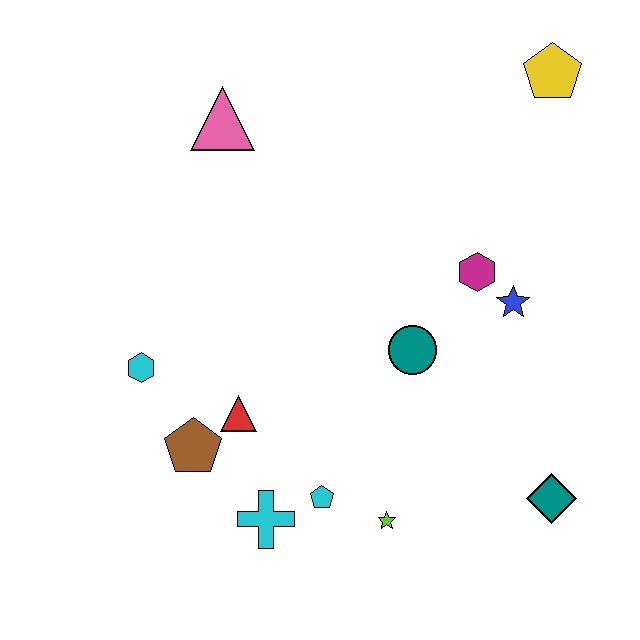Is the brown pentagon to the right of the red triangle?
No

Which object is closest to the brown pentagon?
The red triangle is closest to the brown pentagon.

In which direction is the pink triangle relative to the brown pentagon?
The pink triangle is above the brown pentagon.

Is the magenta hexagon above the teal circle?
Yes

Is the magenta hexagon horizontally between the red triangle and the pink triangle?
No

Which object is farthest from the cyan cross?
The yellow pentagon is farthest from the cyan cross.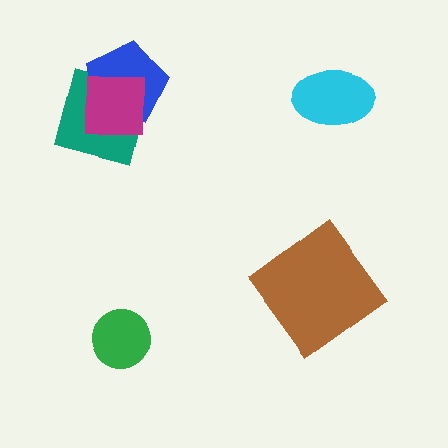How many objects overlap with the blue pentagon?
2 objects overlap with the blue pentagon.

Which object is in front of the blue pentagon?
The magenta square is in front of the blue pentagon.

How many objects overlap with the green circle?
0 objects overlap with the green circle.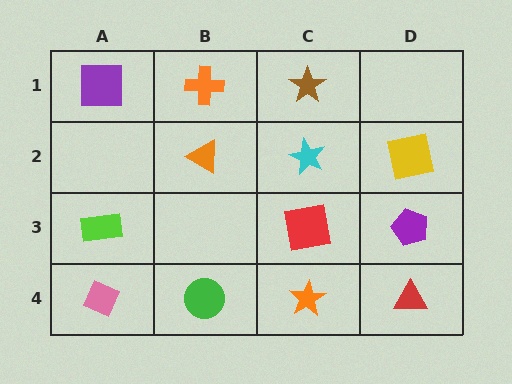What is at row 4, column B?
A green circle.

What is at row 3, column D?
A purple pentagon.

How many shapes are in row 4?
4 shapes.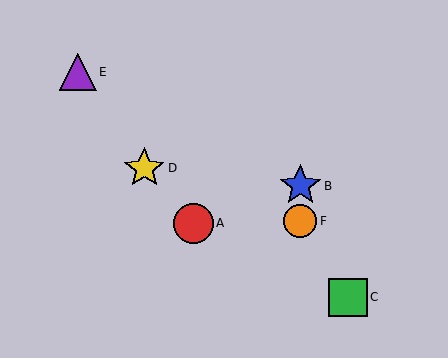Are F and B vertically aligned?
Yes, both are at x≈300.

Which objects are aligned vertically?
Objects B, F are aligned vertically.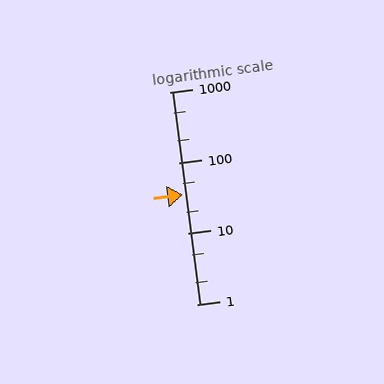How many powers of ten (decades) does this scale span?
The scale spans 3 decades, from 1 to 1000.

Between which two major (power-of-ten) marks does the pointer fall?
The pointer is between 10 and 100.